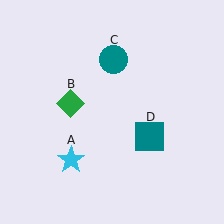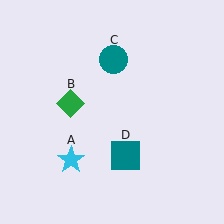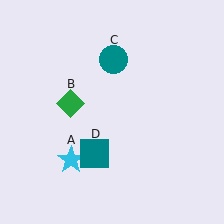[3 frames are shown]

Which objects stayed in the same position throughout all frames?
Cyan star (object A) and green diamond (object B) and teal circle (object C) remained stationary.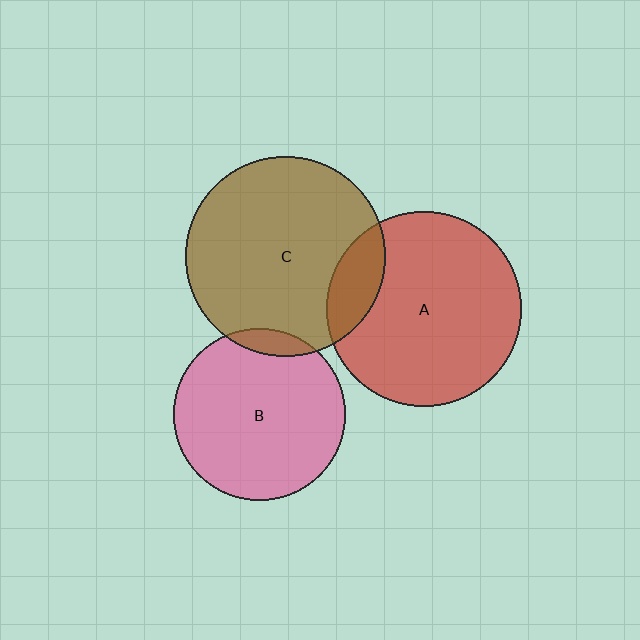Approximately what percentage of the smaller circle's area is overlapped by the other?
Approximately 15%.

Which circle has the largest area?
Circle C (brown).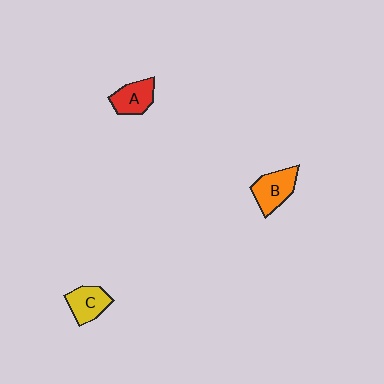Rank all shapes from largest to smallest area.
From largest to smallest: B (orange), C (yellow), A (red).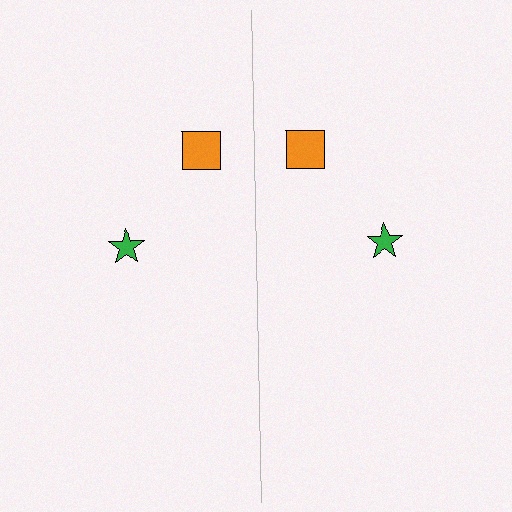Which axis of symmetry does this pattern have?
The pattern has a vertical axis of symmetry running through the center of the image.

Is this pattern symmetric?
Yes, this pattern has bilateral (reflection) symmetry.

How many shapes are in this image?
There are 4 shapes in this image.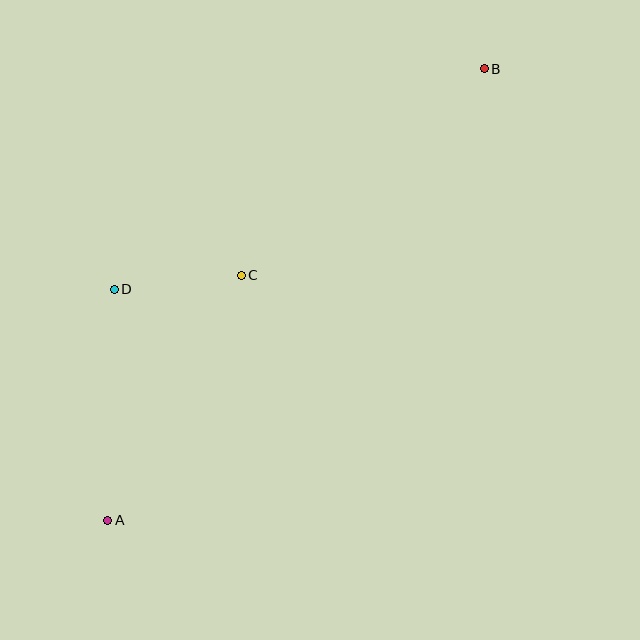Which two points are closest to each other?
Points C and D are closest to each other.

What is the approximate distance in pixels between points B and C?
The distance between B and C is approximately 319 pixels.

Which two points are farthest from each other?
Points A and B are farthest from each other.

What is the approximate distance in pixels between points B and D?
The distance between B and D is approximately 431 pixels.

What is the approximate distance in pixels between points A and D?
The distance between A and D is approximately 231 pixels.